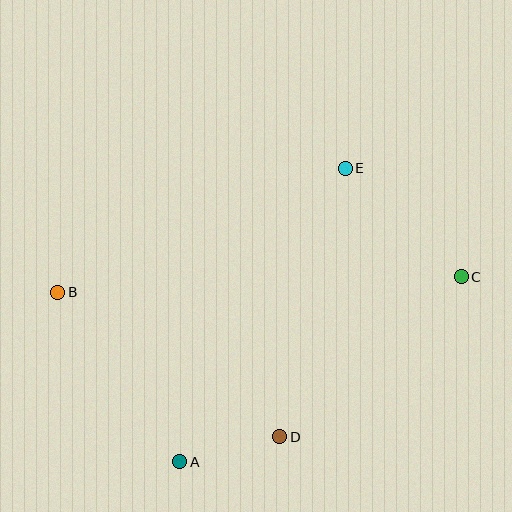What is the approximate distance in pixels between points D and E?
The distance between D and E is approximately 276 pixels.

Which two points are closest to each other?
Points A and D are closest to each other.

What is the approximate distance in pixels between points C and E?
The distance between C and E is approximately 159 pixels.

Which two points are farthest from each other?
Points B and C are farthest from each other.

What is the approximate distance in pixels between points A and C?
The distance between A and C is approximately 337 pixels.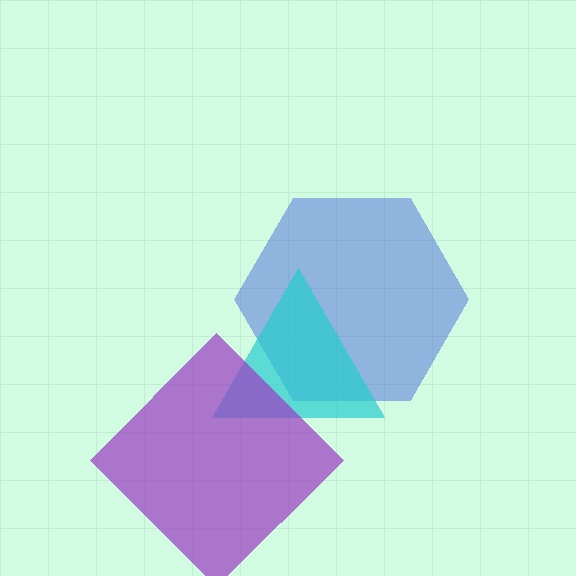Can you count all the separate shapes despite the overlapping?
Yes, there are 3 separate shapes.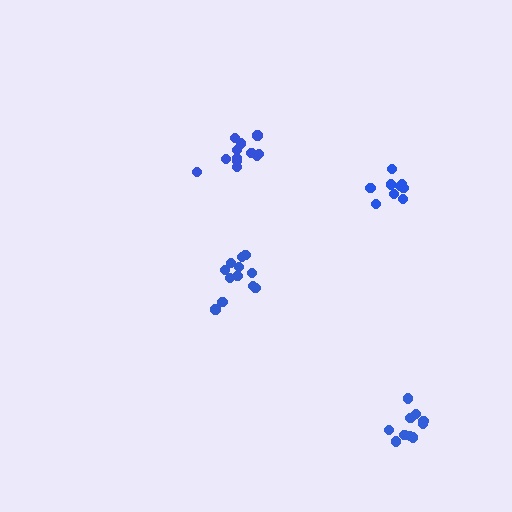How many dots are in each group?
Group 1: 9 dots, Group 2: 12 dots, Group 3: 11 dots, Group 4: 12 dots (44 total).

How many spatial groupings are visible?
There are 4 spatial groupings.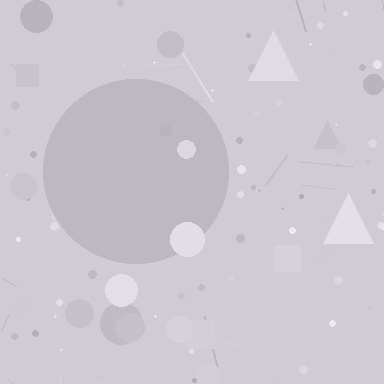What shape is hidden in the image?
A circle is hidden in the image.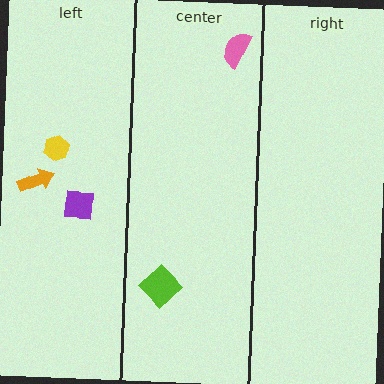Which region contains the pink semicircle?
The center region.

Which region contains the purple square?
The left region.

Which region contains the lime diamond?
The center region.